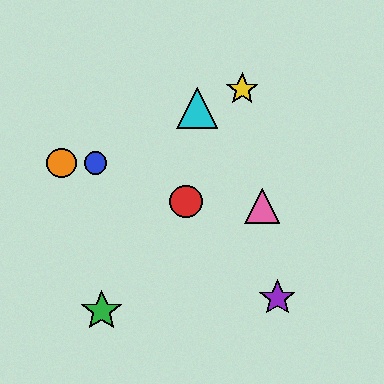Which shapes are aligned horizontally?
The blue circle, the orange circle are aligned horizontally.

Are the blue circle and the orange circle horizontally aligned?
Yes, both are at y≈163.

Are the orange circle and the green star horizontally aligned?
No, the orange circle is at y≈163 and the green star is at y≈311.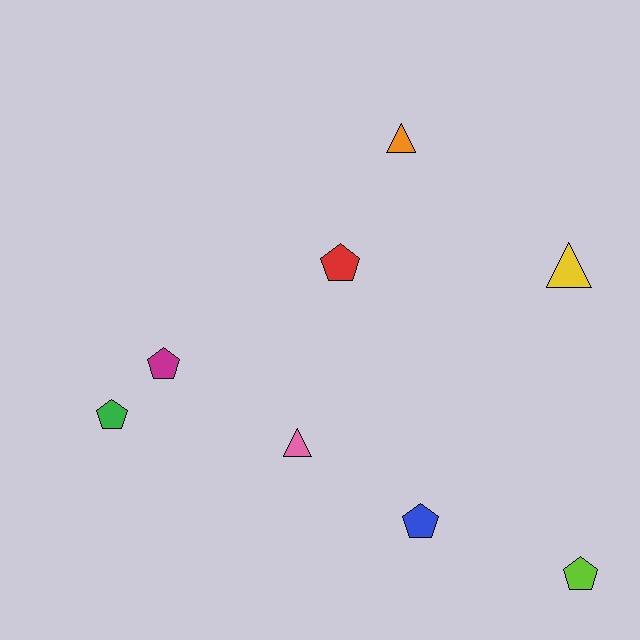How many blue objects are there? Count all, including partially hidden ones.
There is 1 blue object.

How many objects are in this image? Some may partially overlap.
There are 8 objects.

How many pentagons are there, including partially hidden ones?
There are 5 pentagons.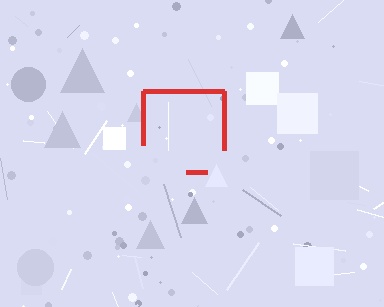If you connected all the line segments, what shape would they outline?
They would outline a square.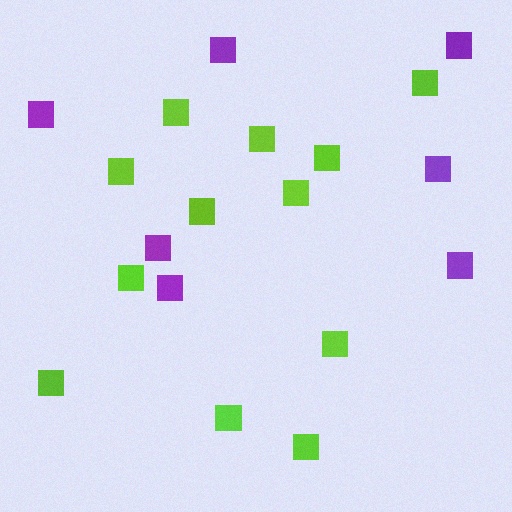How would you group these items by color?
There are 2 groups: one group of purple squares (7) and one group of lime squares (12).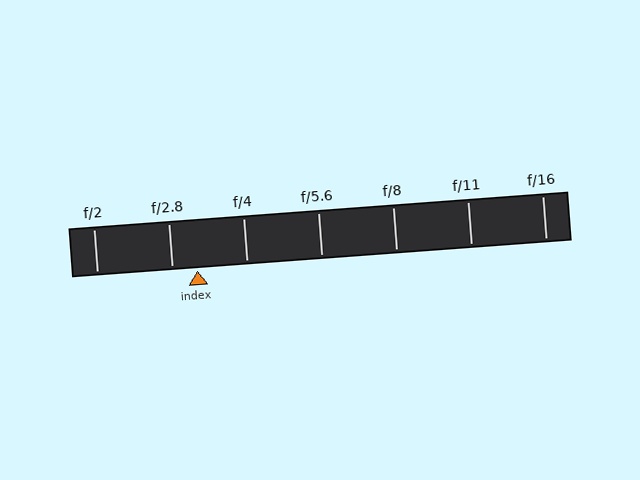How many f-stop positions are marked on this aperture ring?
There are 7 f-stop positions marked.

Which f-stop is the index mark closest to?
The index mark is closest to f/2.8.